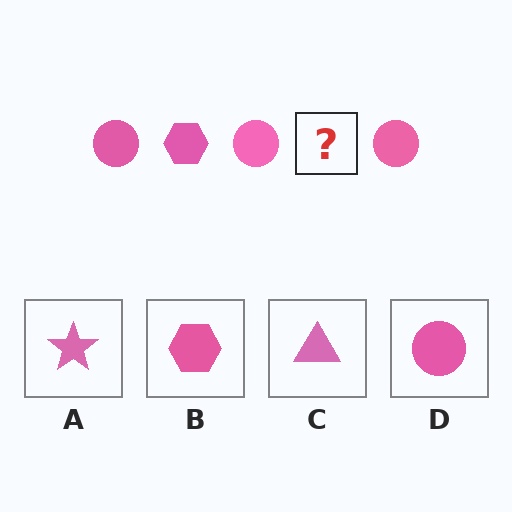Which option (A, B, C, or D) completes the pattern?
B.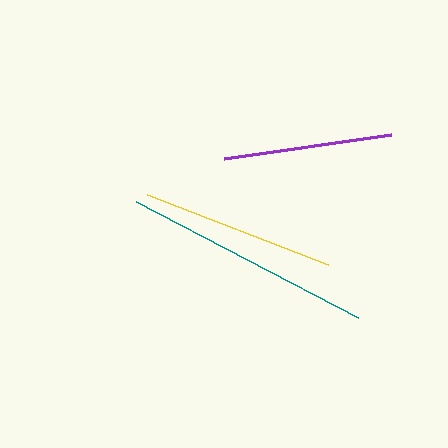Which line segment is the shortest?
The purple line is the shortest at approximately 169 pixels.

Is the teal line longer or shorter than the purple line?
The teal line is longer than the purple line.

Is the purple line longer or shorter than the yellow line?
The yellow line is longer than the purple line.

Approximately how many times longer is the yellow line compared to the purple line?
The yellow line is approximately 1.2 times the length of the purple line.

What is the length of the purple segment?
The purple segment is approximately 169 pixels long.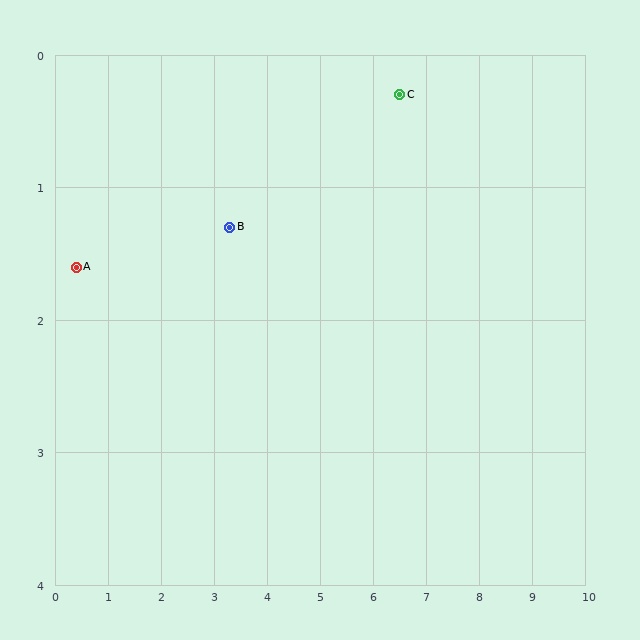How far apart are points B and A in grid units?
Points B and A are about 2.9 grid units apart.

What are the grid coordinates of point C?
Point C is at approximately (6.5, 0.3).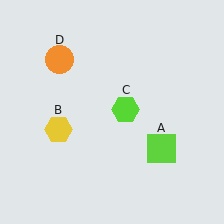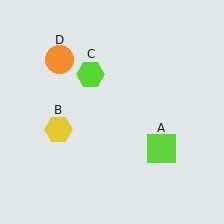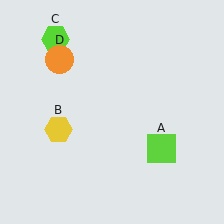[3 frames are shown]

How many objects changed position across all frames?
1 object changed position: lime hexagon (object C).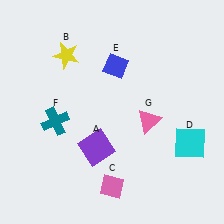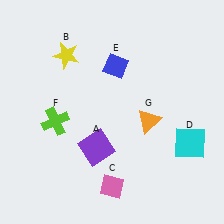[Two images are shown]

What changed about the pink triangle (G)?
In Image 1, G is pink. In Image 2, it changed to orange.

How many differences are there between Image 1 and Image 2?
There are 2 differences between the two images.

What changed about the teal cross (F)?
In Image 1, F is teal. In Image 2, it changed to lime.